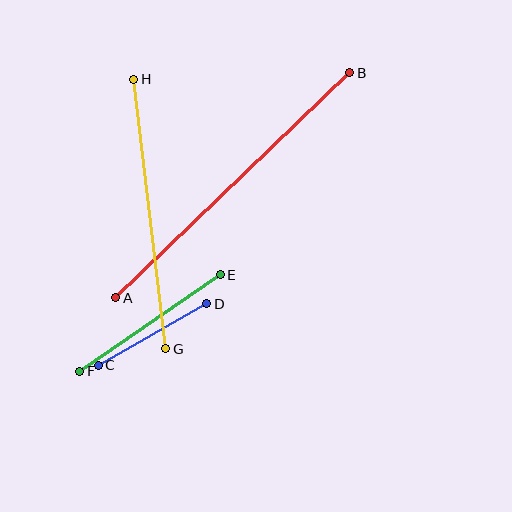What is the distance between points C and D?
The distance is approximately 125 pixels.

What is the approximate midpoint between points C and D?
The midpoint is at approximately (153, 335) pixels.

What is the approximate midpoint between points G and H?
The midpoint is at approximately (150, 214) pixels.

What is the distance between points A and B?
The distance is approximately 325 pixels.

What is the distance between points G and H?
The distance is approximately 271 pixels.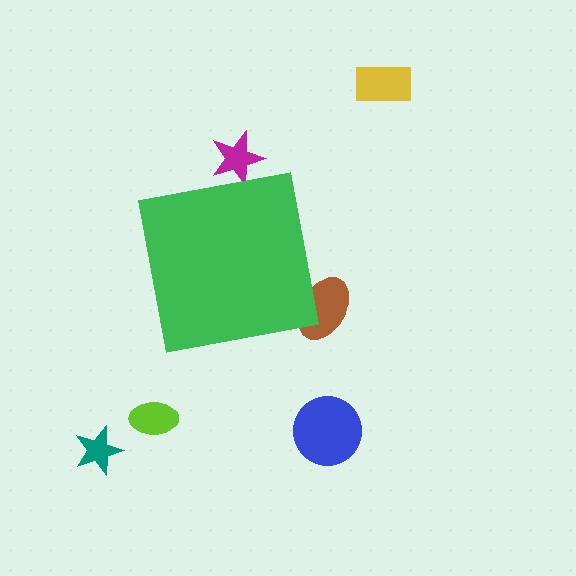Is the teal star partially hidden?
No, the teal star is fully visible.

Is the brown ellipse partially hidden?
Yes, the brown ellipse is partially hidden behind the green square.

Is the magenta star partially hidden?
Yes, the magenta star is partially hidden behind the green square.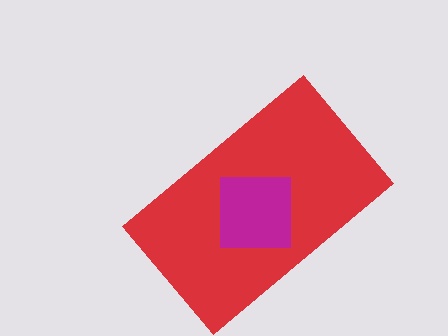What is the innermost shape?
The magenta square.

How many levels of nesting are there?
2.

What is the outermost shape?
The red rectangle.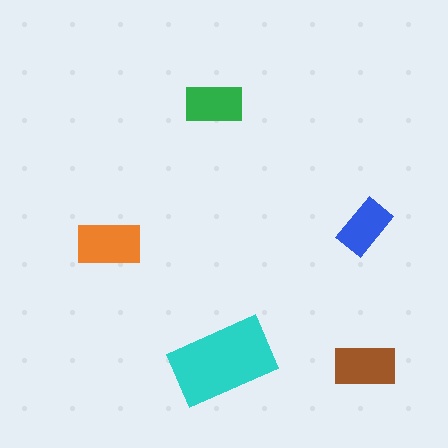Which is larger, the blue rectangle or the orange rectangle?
The orange one.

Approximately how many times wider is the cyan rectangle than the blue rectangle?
About 2 times wider.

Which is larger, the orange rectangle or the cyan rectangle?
The cyan one.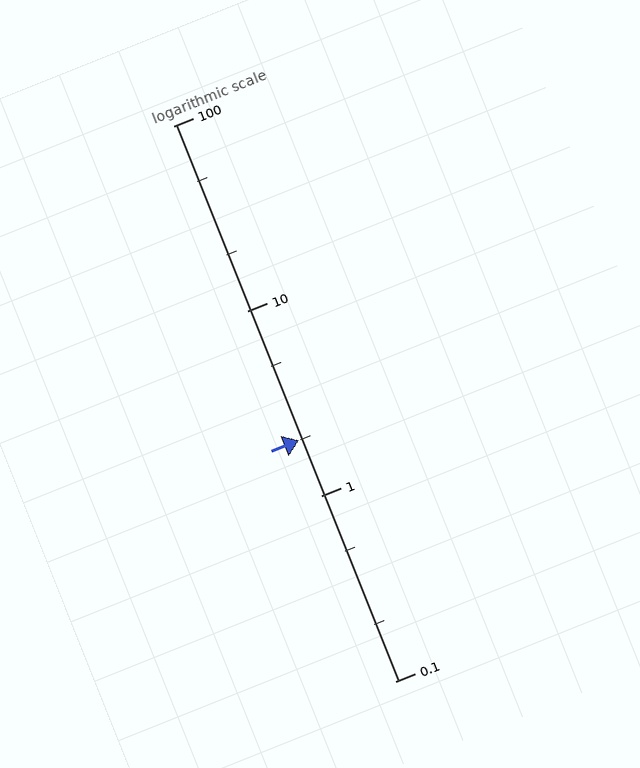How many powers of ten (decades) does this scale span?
The scale spans 3 decades, from 0.1 to 100.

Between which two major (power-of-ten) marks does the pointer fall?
The pointer is between 1 and 10.